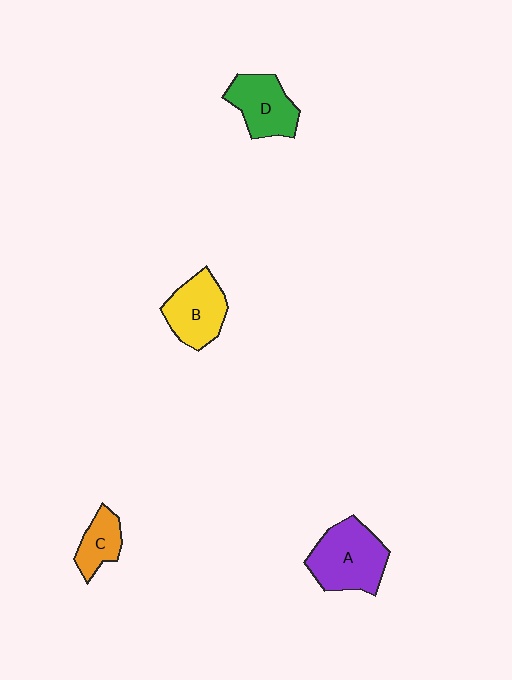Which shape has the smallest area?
Shape C (orange).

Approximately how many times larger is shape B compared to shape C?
Approximately 1.6 times.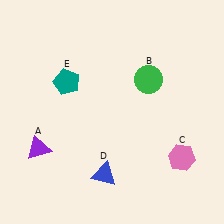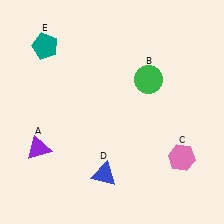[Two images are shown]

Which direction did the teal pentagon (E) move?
The teal pentagon (E) moved up.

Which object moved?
The teal pentagon (E) moved up.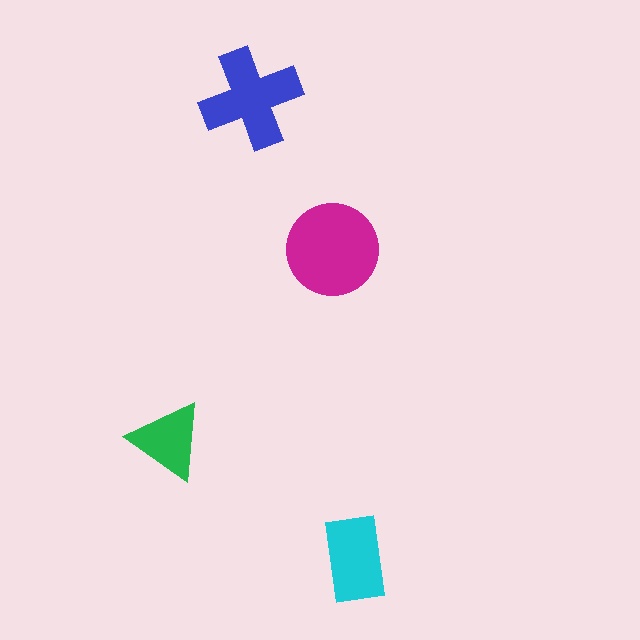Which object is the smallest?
The green triangle.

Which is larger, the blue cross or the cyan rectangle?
The blue cross.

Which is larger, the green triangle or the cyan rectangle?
The cyan rectangle.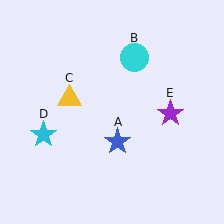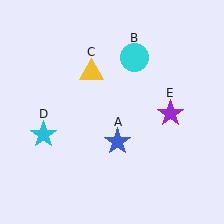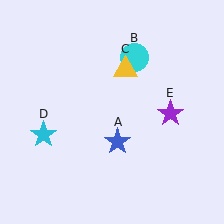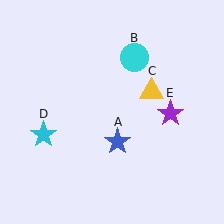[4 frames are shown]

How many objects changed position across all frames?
1 object changed position: yellow triangle (object C).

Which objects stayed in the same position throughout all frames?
Blue star (object A) and cyan circle (object B) and cyan star (object D) and purple star (object E) remained stationary.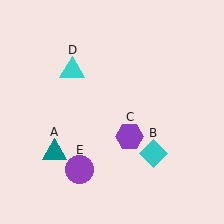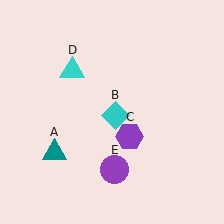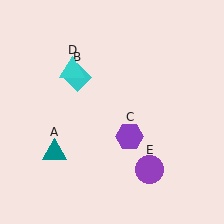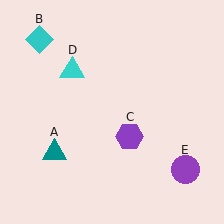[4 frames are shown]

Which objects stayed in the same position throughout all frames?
Teal triangle (object A) and purple hexagon (object C) and cyan triangle (object D) remained stationary.